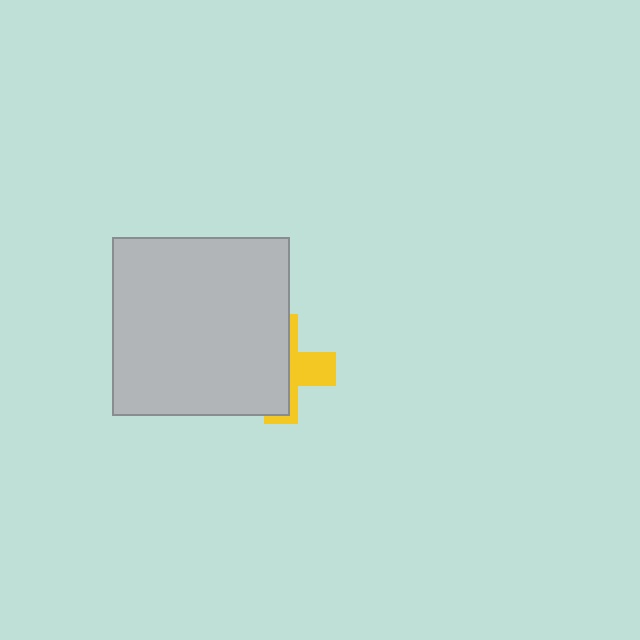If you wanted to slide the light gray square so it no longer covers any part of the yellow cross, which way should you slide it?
Slide it left — that is the most direct way to separate the two shapes.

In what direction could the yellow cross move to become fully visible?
The yellow cross could move right. That would shift it out from behind the light gray square entirely.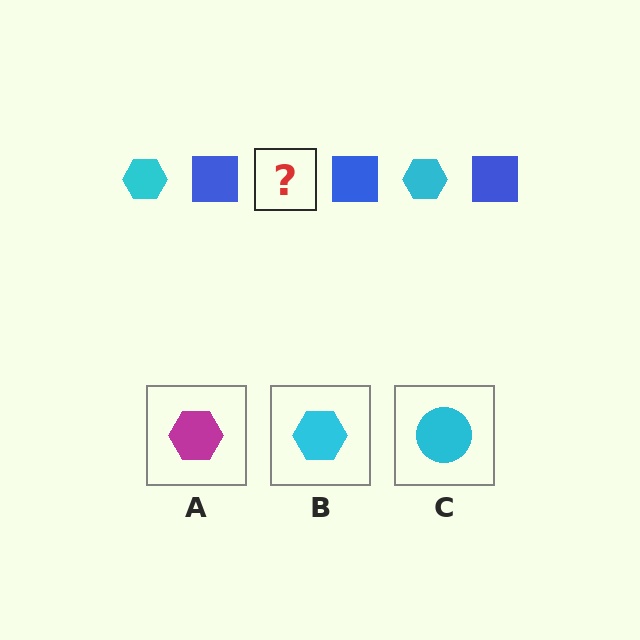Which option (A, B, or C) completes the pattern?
B.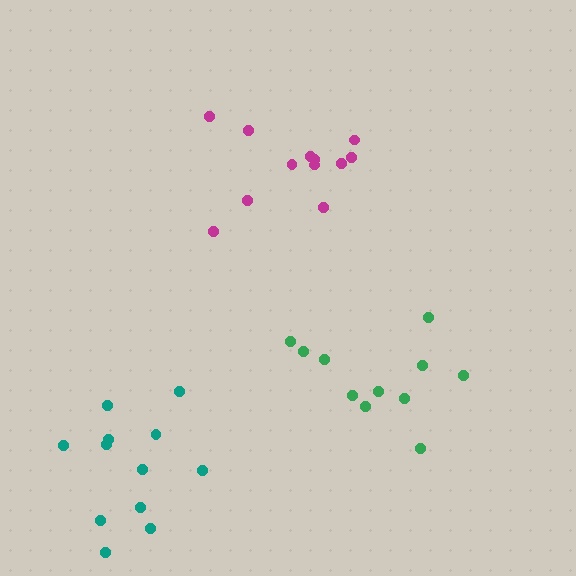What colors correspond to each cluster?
The clusters are colored: green, magenta, teal.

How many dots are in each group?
Group 1: 11 dots, Group 2: 12 dots, Group 3: 12 dots (35 total).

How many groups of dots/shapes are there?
There are 3 groups.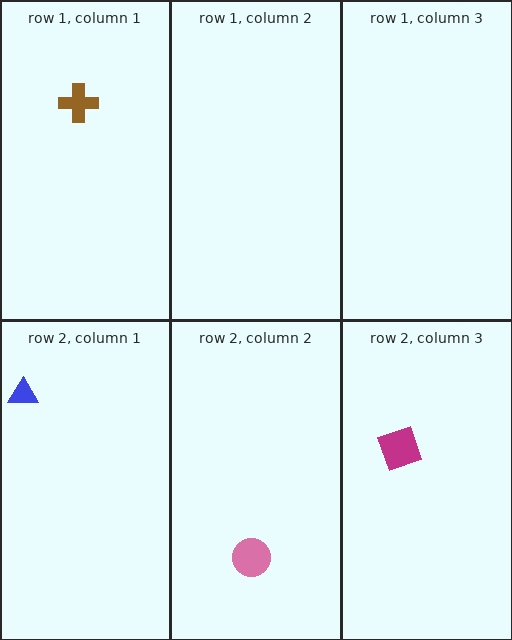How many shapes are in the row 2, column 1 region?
1.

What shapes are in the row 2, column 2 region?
The pink circle.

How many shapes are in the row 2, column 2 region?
1.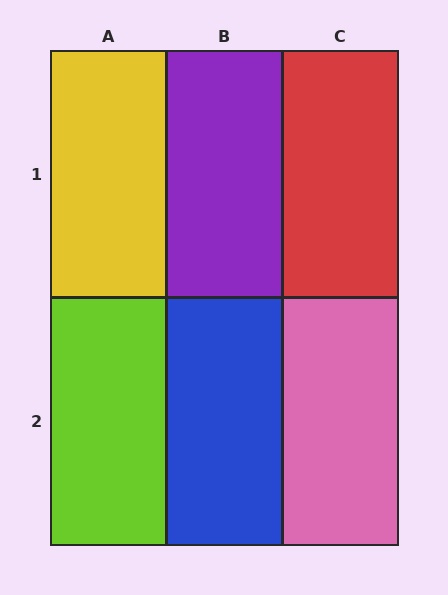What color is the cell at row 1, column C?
Red.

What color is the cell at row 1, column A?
Yellow.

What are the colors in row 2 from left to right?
Lime, blue, pink.